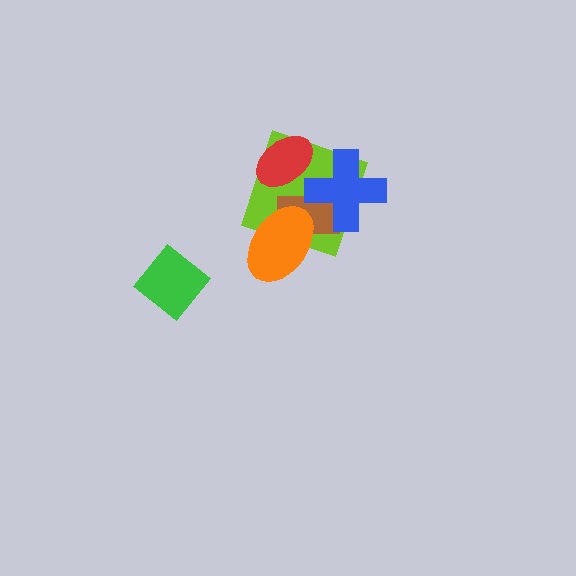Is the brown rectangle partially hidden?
Yes, it is partially covered by another shape.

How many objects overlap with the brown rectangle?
3 objects overlap with the brown rectangle.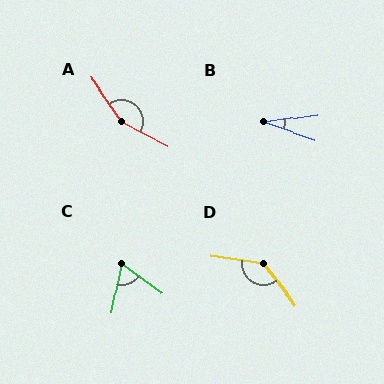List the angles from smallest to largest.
B (26°), C (65°), D (137°), A (153°).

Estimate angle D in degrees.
Approximately 137 degrees.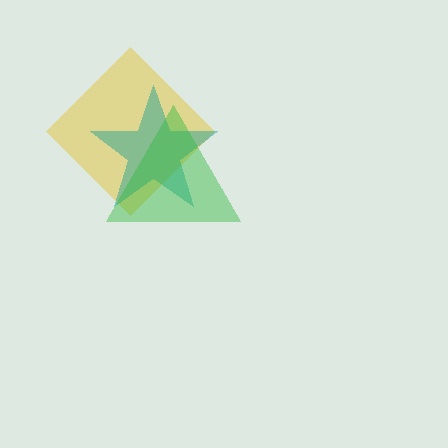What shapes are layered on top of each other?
The layered shapes are: a yellow diamond, a teal star, a green triangle.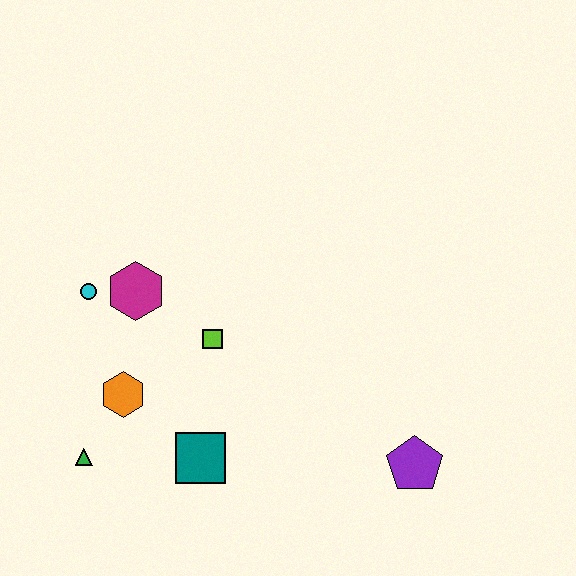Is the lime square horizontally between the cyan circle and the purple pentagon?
Yes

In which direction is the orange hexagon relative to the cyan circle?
The orange hexagon is below the cyan circle.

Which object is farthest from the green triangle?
The purple pentagon is farthest from the green triangle.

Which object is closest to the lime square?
The magenta hexagon is closest to the lime square.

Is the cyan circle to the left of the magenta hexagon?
Yes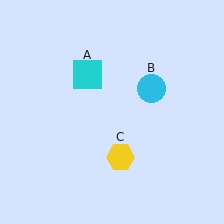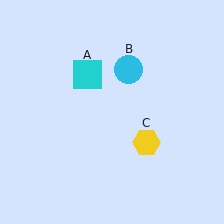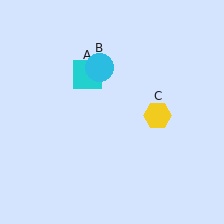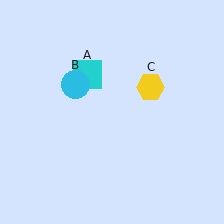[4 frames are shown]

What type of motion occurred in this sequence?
The cyan circle (object B), yellow hexagon (object C) rotated counterclockwise around the center of the scene.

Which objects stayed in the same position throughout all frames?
Cyan square (object A) remained stationary.